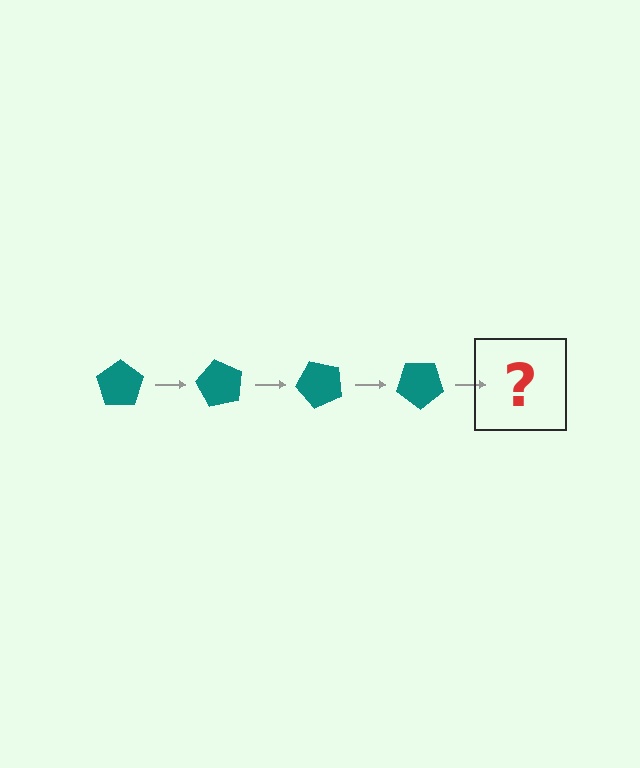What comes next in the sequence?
The next element should be a teal pentagon rotated 240 degrees.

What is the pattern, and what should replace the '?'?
The pattern is that the pentagon rotates 60 degrees each step. The '?' should be a teal pentagon rotated 240 degrees.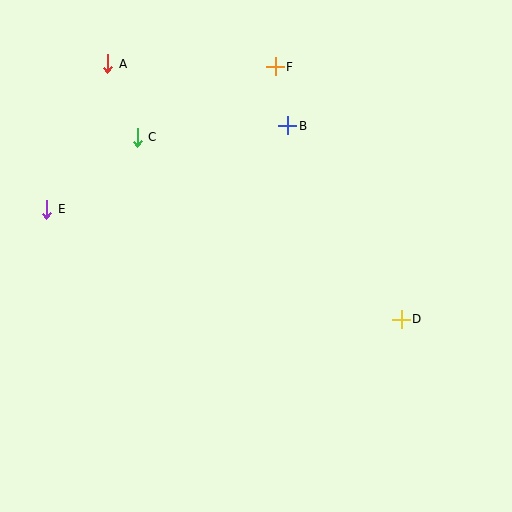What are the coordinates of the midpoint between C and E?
The midpoint between C and E is at (92, 173).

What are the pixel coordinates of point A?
Point A is at (108, 64).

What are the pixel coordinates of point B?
Point B is at (288, 126).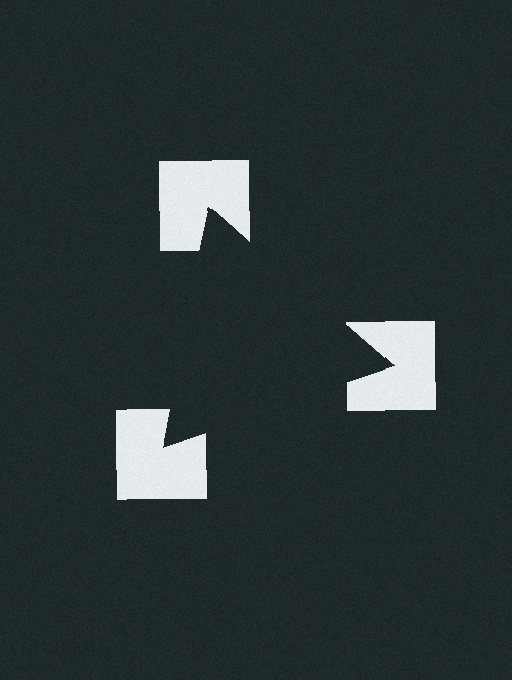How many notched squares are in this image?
There are 3 — one at each vertex of the illusory triangle.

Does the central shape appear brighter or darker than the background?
It typically appears slightly darker than the background, even though no actual brightness change is drawn.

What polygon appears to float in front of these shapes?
An illusory triangle — its edges are inferred from the aligned wedge cuts in the notched squares, not physically drawn.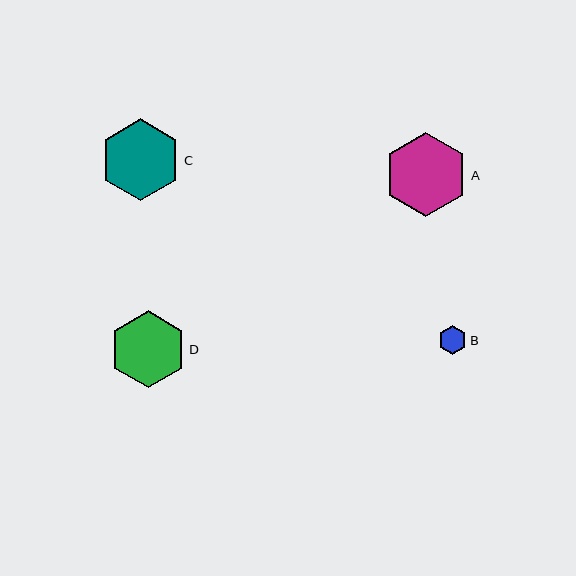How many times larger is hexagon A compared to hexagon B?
Hexagon A is approximately 3.0 times the size of hexagon B.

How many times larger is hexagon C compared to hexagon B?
Hexagon C is approximately 2.9 times the size of hexagon B.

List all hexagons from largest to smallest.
From largest to smallest: A, C, D, B.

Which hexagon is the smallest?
Hexagon B is the smallest with a size of approximately 28 pixels.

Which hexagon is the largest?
Hexagon A is the largest with a size of approximately 85 pixels.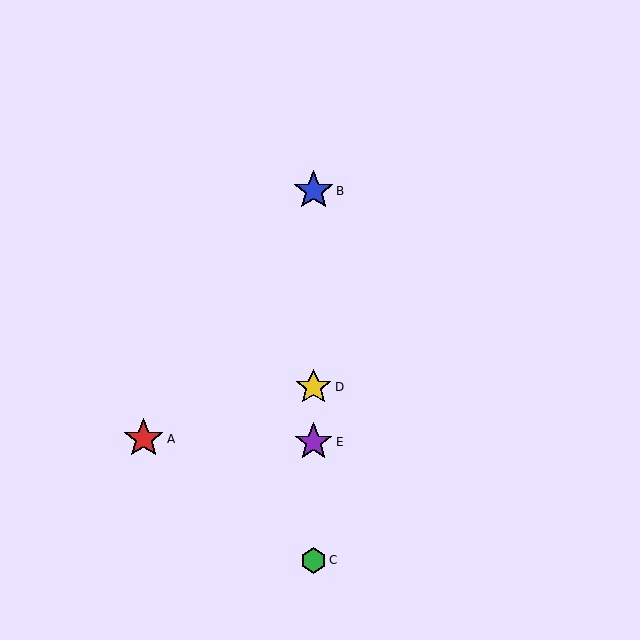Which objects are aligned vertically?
Objects B, C, D, E are aligned vertically.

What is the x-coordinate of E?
Object E is at x≈314.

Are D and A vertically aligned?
No, D is at x≈314 and A is at x≈144.